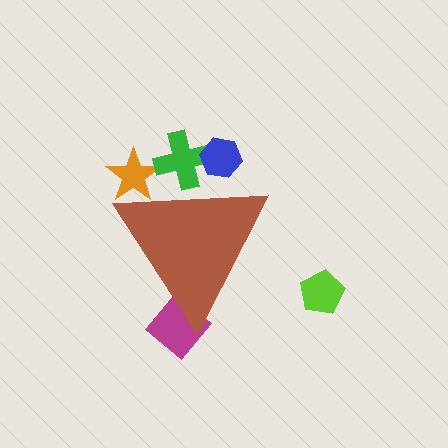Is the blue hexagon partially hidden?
Yes, the blue hexagon is partially hidden behind the brown triangle.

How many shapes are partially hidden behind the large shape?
4 shapes are partially hidden.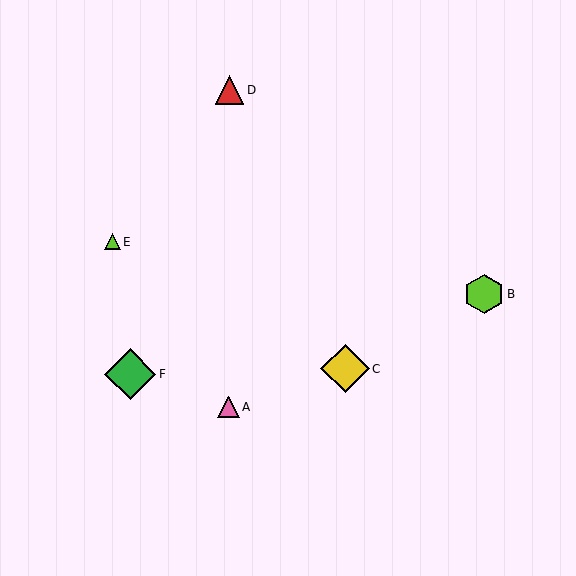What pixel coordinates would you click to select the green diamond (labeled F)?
Click at (130, 374) to select the green diamond F.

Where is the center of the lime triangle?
The center of the lime triangle is at (112, 242).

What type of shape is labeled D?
Shape D is a red triangle.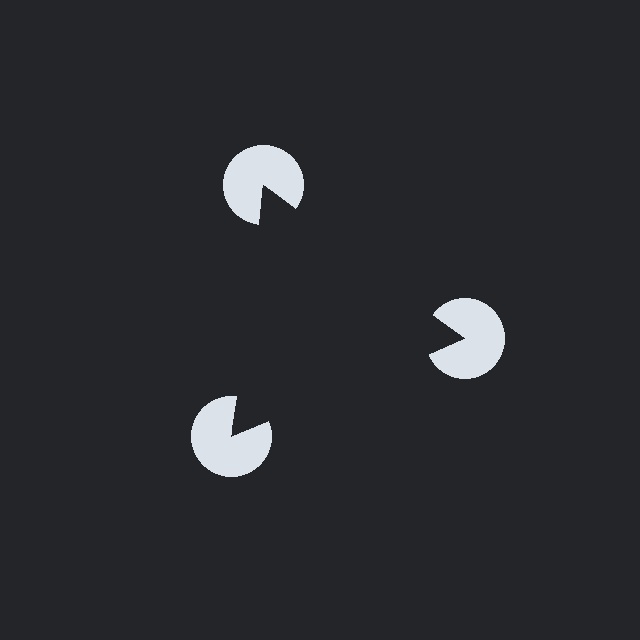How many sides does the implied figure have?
3 sides.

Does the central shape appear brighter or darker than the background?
It typically appears slightly darker than the background, even though no actual brightness change is drawn.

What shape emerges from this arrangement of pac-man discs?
An illusory triangle — its edges are inferred from the aligned wedge cuts in the pac-man discs, not physically drawn.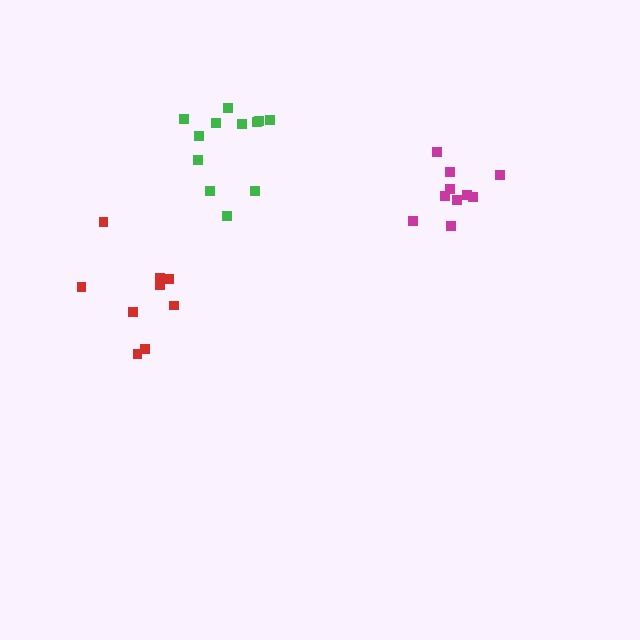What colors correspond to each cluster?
The clusters are colored: magenta, green, red.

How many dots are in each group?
Group 1: 10 dots, Group 2: 12 dots, Group 3: 9 dots (31 total).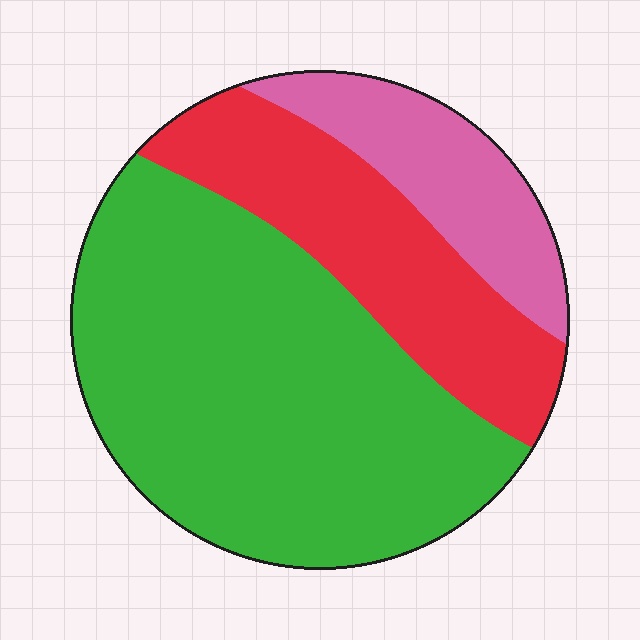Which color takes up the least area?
Pink, at roughly 15%.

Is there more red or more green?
Green.